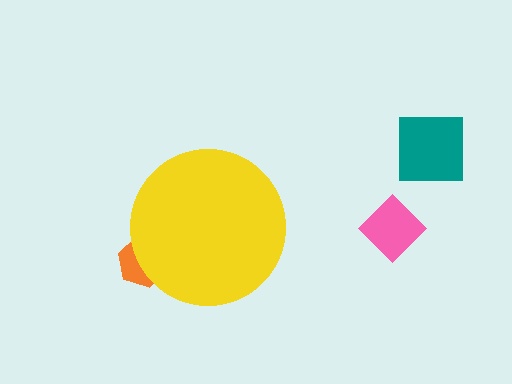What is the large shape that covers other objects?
A yellow circle.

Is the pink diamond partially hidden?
No, the pink diamond is fully visible.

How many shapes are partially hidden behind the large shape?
1 shape is partially hidden.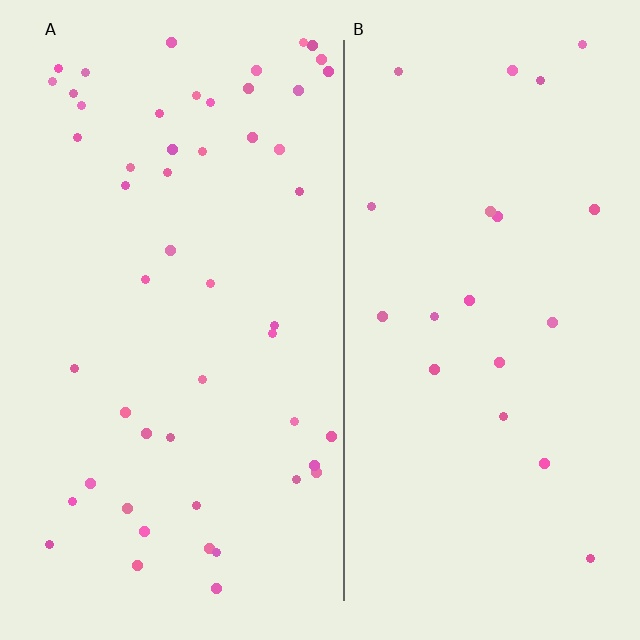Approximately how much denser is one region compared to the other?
Approximately 2.5× — region A over region B.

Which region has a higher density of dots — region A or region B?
A (the left).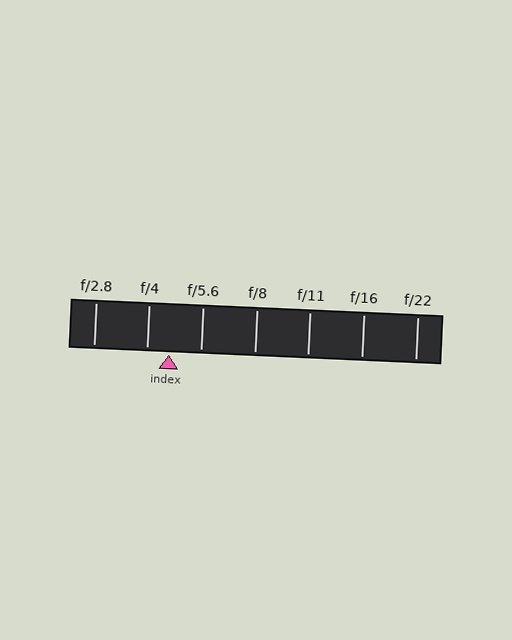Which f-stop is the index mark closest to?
The index mark is closest to f/4.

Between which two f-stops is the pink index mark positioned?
The index mark is between f/4 and f/5.6.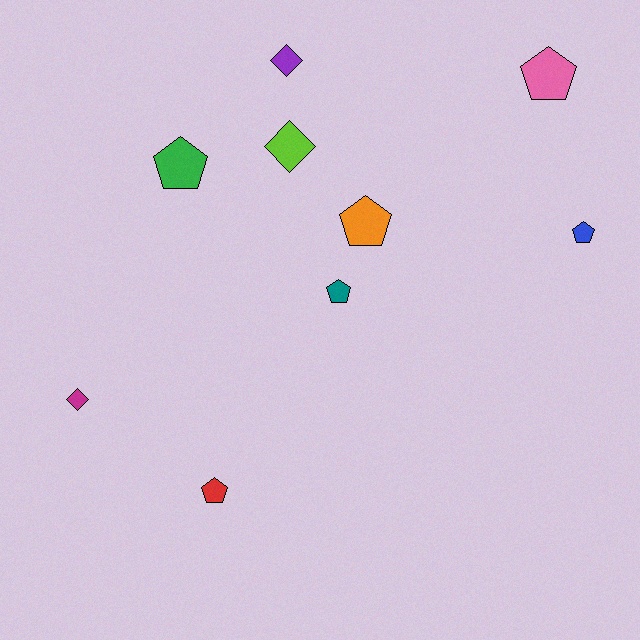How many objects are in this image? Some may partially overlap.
There are 9 objects.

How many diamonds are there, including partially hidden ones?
There are 3 diamonds.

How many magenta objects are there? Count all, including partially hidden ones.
There is 1 magenta object.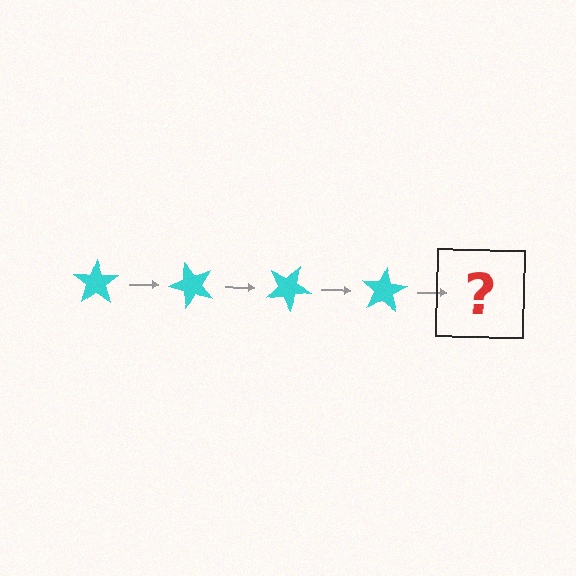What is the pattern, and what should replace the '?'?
The pattern is that the star rotates 50 degrees each step. The '?' should be a cyan star rotated 200 degrees.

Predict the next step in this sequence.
The next step is a cyan star rotated 200 degrees.